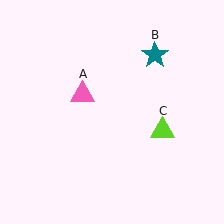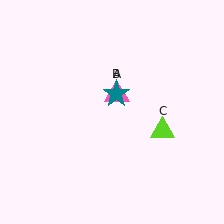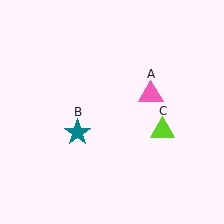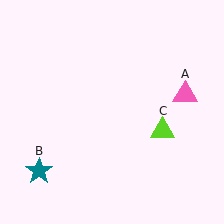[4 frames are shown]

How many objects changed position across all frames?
2 objects changed position: pink triangle (object A), teal star (object B).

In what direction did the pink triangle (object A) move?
The pink triangle (object A) moved right.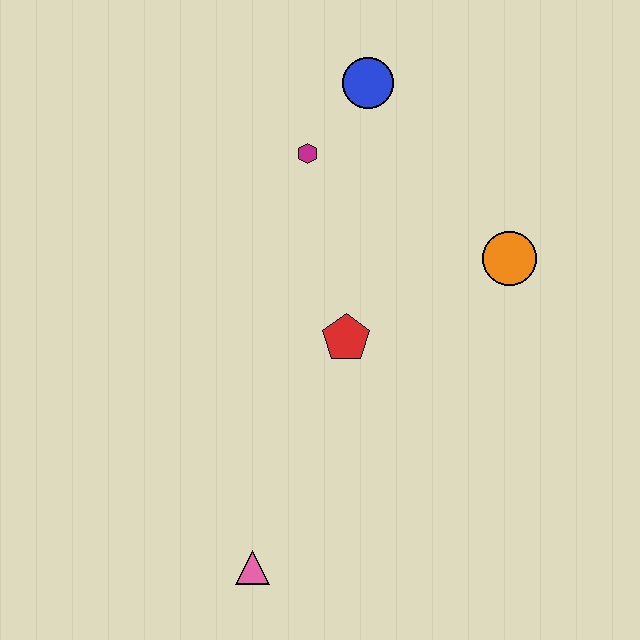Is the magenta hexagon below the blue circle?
Yes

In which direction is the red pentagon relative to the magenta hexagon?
The red pentagon is below the magenta hexagon.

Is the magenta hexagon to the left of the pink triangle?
No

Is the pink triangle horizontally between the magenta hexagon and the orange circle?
No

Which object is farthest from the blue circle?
The pink triangle is farthest from the blue circle.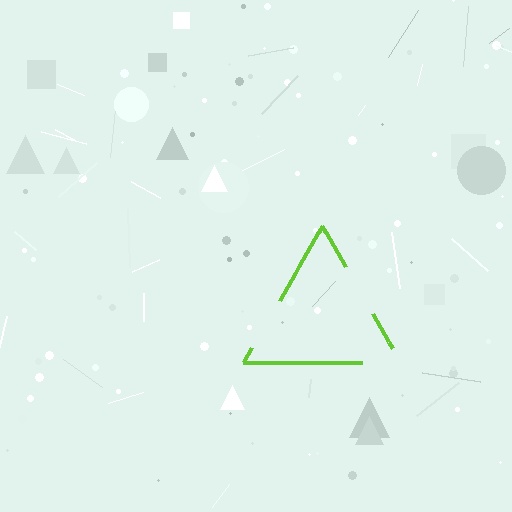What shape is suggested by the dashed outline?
The dashed outline suggests a triangle.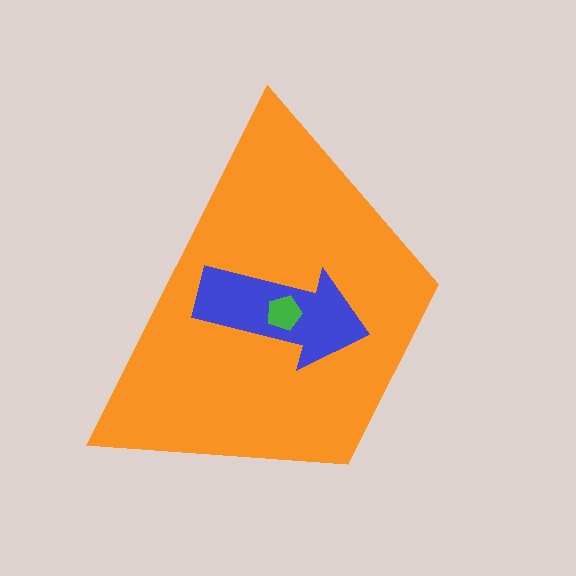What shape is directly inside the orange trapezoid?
The blue arrow.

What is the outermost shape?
The orange trapezoid.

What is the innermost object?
The green pentagon.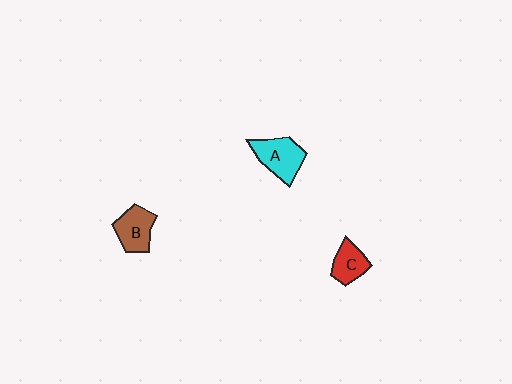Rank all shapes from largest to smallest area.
From largest to smallest: A (cyan), B (brown), C (red).